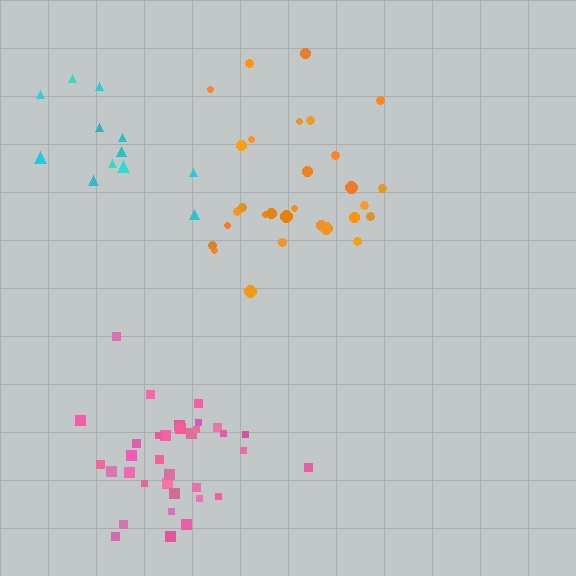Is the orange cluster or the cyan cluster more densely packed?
Orange.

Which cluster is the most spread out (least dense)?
Cyan.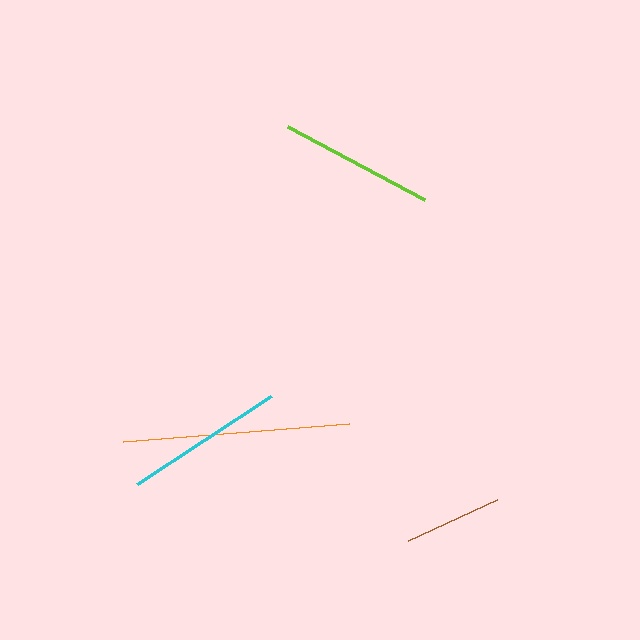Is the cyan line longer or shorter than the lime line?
The cyan line is longer than the lime line.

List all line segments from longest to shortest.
From longest to shortest: orange, cyan, lime, brown.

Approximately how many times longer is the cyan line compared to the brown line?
The cyan line is approximately 1.6 times the length of the brown line.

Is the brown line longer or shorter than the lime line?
The lime line is longer than the brown line.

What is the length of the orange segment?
The orange segment is approximately 227 pixels long.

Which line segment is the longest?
The orange line is the longest at approximately 227 pixels.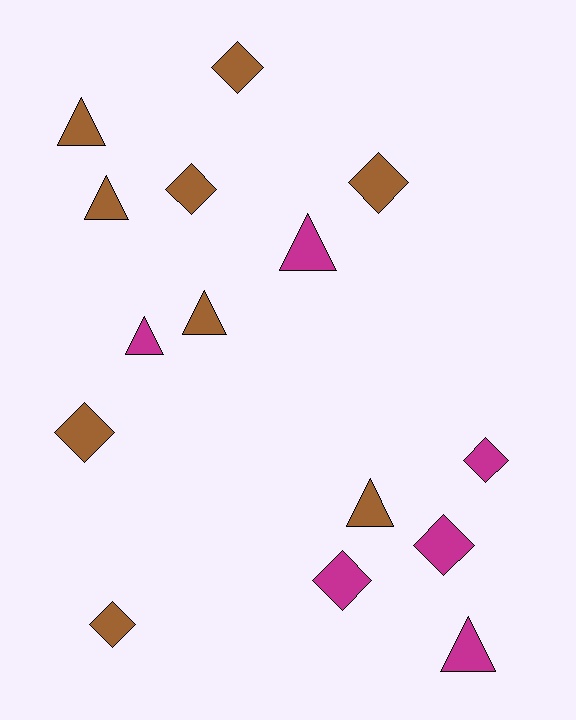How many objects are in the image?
There are 15 objects.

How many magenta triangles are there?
There are 3 magenta triangles.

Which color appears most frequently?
Brown, with 9 objects.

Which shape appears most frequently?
Diamond, with 8 objects.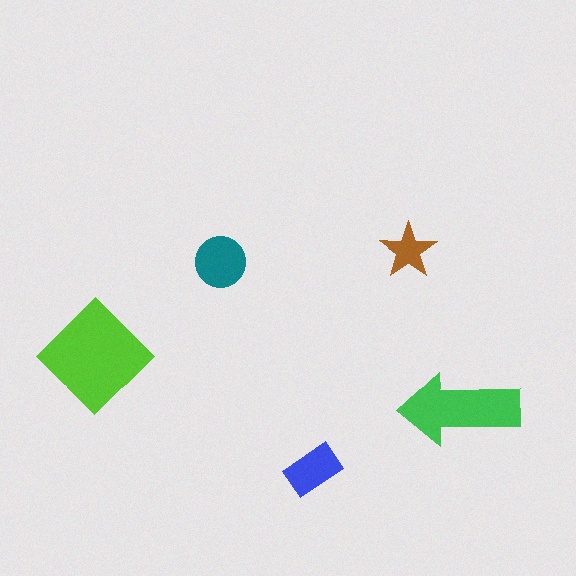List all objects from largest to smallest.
The lime diamond, the green arrow, the teal circle, the blue rectangle, the brown star.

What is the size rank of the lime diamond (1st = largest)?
1st.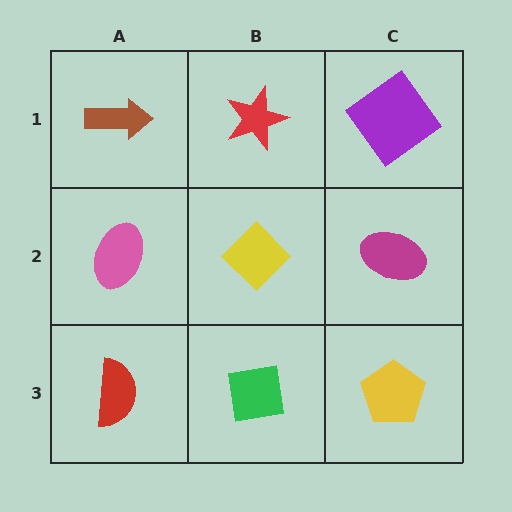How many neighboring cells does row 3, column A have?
2.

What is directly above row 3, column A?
A pink ellipse.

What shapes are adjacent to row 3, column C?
A magenta ellipse (row 2, column C), a green square (row 3, column B).